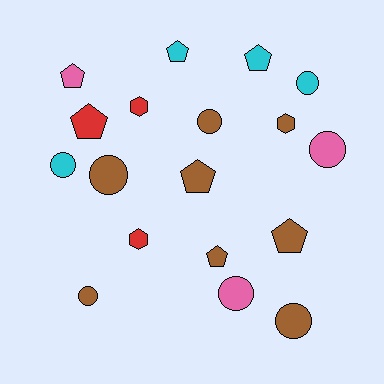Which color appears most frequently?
Brown, with 8 objects.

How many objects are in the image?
There are 18 objects.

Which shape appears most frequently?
Circle, with 8 objects.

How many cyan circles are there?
There are 2 cyan circles.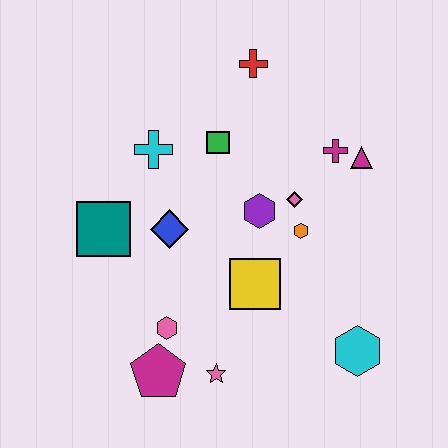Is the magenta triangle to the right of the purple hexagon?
Yes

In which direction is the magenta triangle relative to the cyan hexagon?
The magenta triangle is above the cyan hexagon.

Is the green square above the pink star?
Yes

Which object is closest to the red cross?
The green square is closest to the red cross.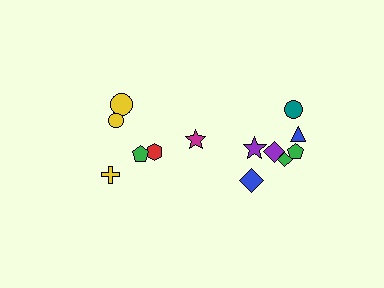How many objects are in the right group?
There are 8 objects.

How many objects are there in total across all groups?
There are 13 objects.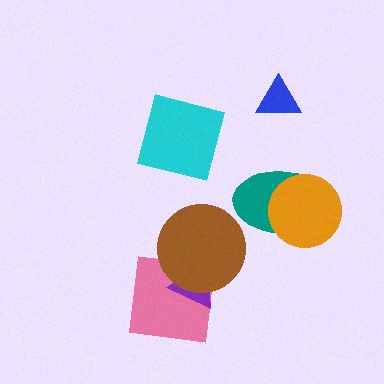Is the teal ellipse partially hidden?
Yes, it is partially covered by another shape.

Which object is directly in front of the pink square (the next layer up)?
The purple triangle is directly in front of the pink square.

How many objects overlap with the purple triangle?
2 objects overlap with the purple triangle.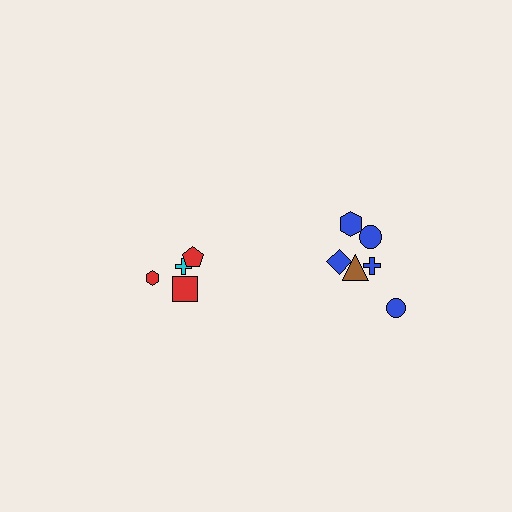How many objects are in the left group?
There are 4 objects.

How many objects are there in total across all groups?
There are 10 objects.